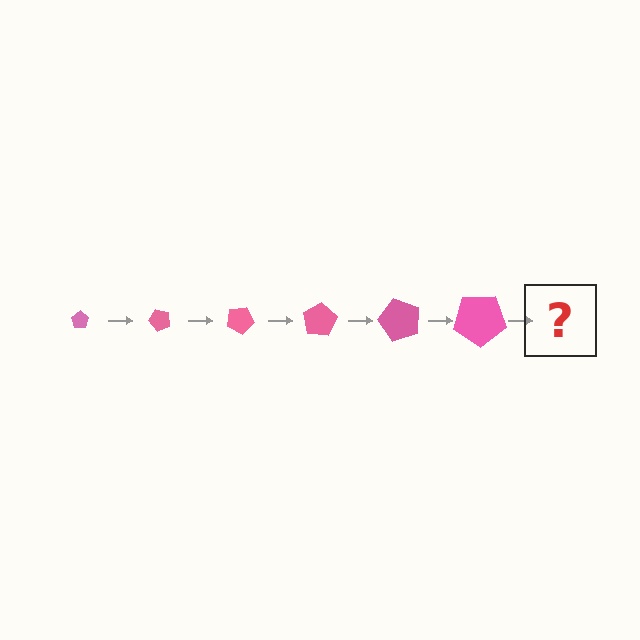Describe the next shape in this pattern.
It should be a pentagon, larger than the previous one and rotated 300 degrees from the start.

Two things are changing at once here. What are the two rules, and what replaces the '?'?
The two rules are that the pentagon grows larger each step and it rotates 50 degrees each step. The '?' should be a pentagon, larger than the previous one and rotated 300 degrees from the start.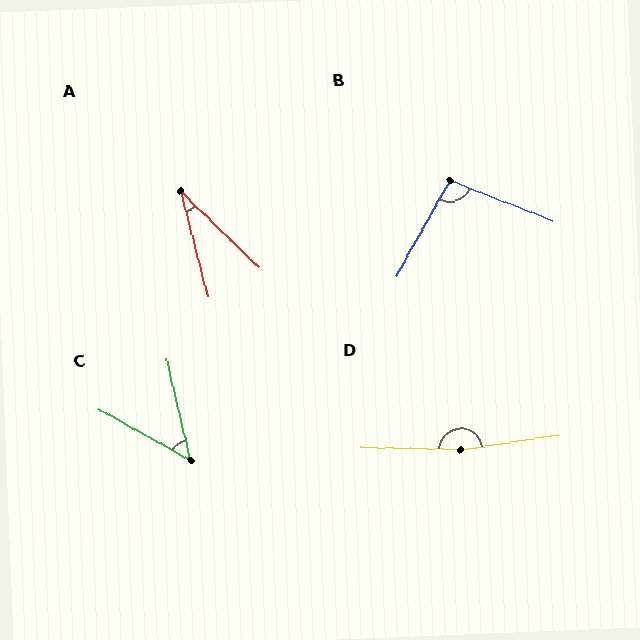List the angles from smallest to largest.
A (31°), C (48°), B (97°), D (170°).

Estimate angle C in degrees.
Approximately 48 degrees.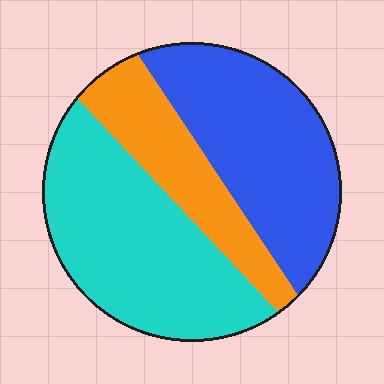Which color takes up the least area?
Orange, at roughly 20%.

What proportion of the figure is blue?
Blue covers roughly 35% of the figure.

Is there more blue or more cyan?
Cyan.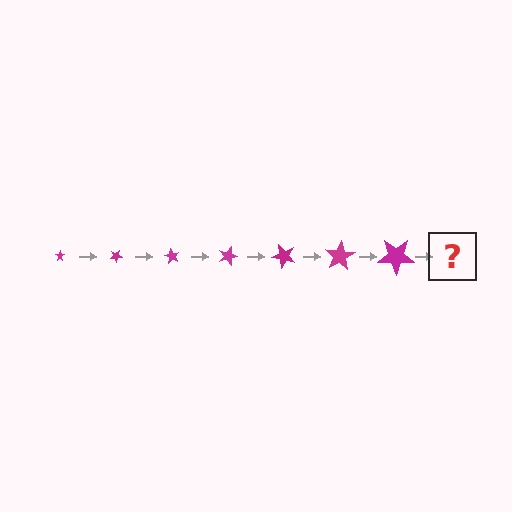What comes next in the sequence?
The next element should be a star, larger than the previous one and rotated 210 degrees from the start.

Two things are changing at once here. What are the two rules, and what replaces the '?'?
The two rules are that the star grows larger each step and it rotates 30 degrees each step. The '?' should be a star, larger than the previous one and rotated 210 degrees from the start.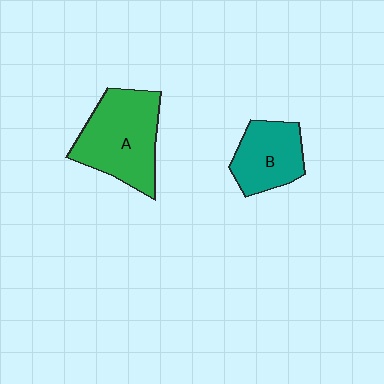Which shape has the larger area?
Shape A (green).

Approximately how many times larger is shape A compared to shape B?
Approximately 1.6 times.